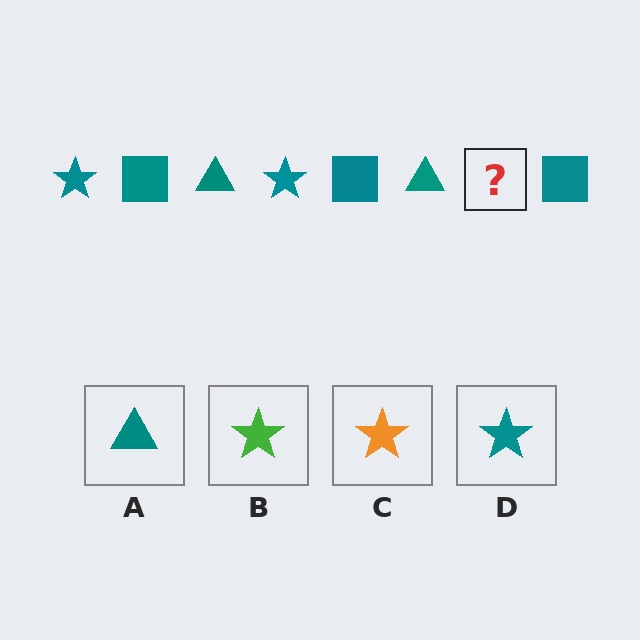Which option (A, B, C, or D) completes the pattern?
D.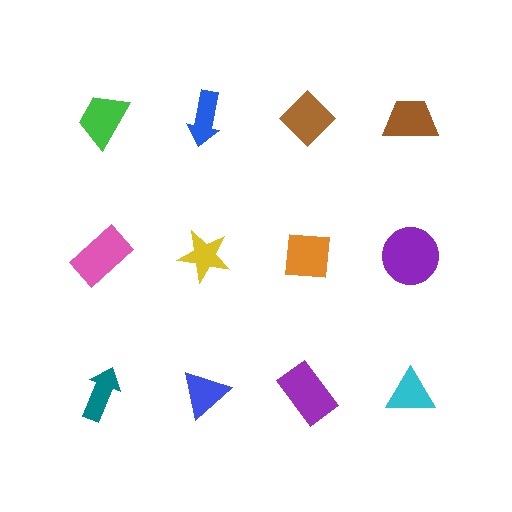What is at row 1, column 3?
A brown diamond.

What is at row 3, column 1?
A teal arrow.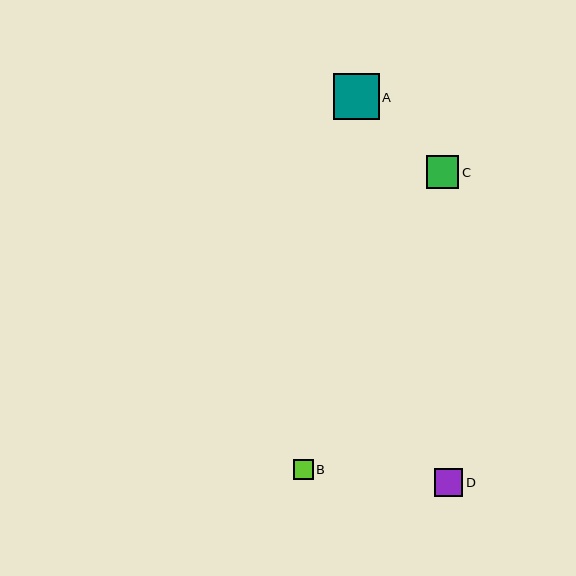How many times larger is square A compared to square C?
Square A is approximately 1.4 times the size of square C.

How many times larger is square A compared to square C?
Square A is approximately 1.4 times the size of square C.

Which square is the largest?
Square A is the largest with a size of approximately 46 pixels.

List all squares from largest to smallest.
From largest to smallest: A, C, D, B.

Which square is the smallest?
Square B is the smallest with a size of approximately 20 pixels.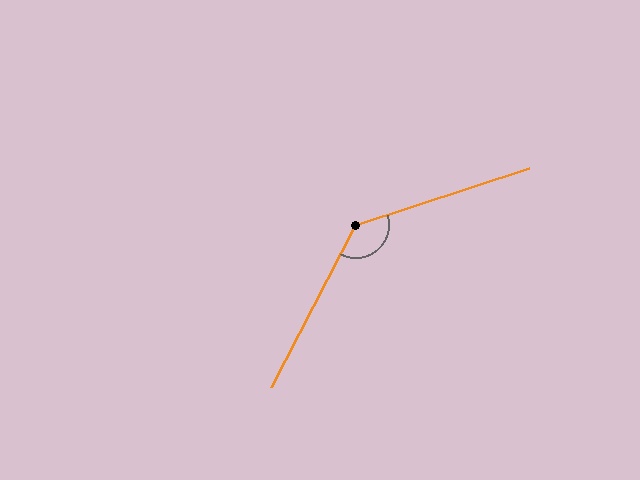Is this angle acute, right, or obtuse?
It is obtuse.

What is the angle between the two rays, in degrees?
Approximately 135 degrees.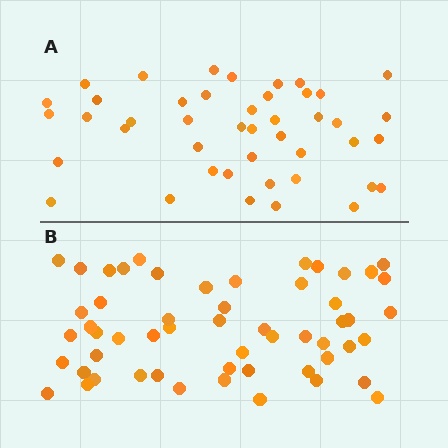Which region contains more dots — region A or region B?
Region B (the bottom region) has more dots.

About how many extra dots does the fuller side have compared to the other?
Region B has roughly 12 or so more dots than region A.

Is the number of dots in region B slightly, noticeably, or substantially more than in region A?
Region B has noticeably more, but not dramatically so. The ratio is roughly 1.2 to 1.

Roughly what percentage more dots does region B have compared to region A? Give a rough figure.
About 25% more.